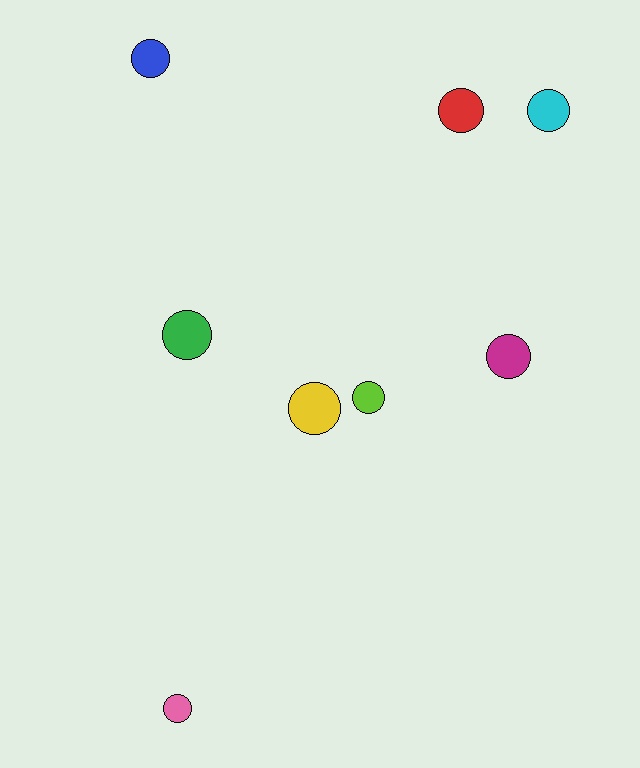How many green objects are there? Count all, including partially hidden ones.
There is 1 green object.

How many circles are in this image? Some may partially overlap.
There are 8 circles.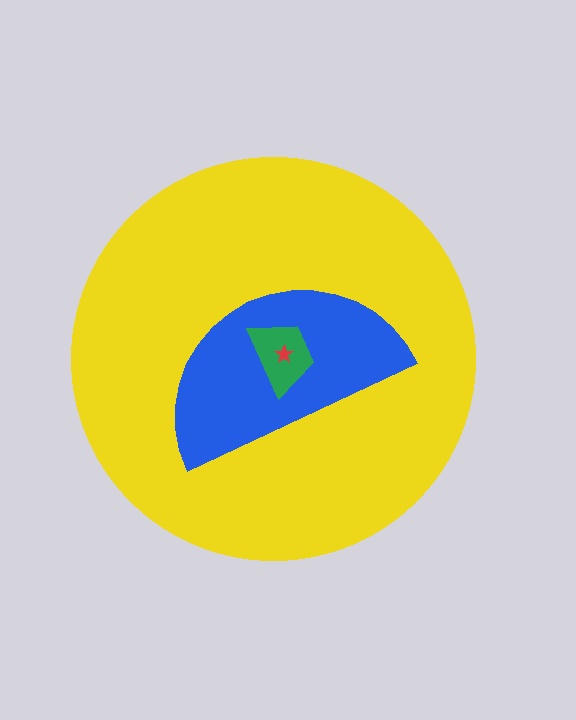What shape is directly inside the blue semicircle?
The green trapezoid.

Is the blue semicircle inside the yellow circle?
Yes.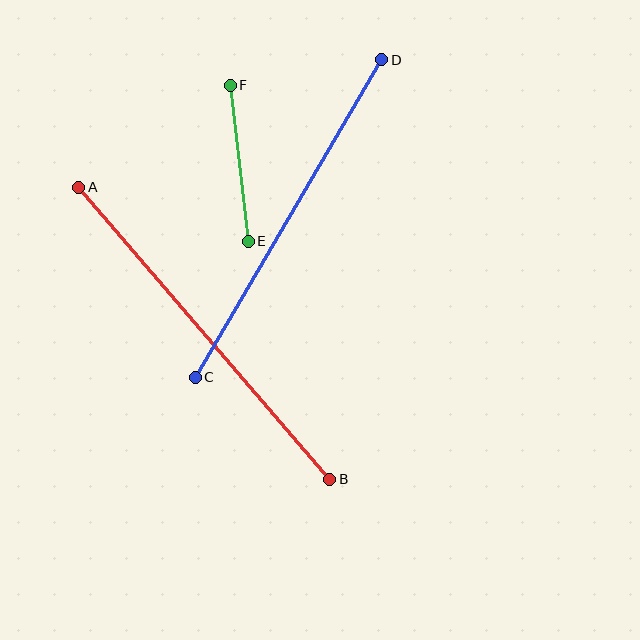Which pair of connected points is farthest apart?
Points A and B are farthest apart.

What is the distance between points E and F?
The distance is approximately 157 pixels.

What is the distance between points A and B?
The distance is approximately 384 pixels.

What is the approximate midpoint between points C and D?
The midpoint is at approximately (289, 218) pixels.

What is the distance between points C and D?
The distance is approximately 368 pixels.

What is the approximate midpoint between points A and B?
The midpoint is at approximately (204, 333) pixels.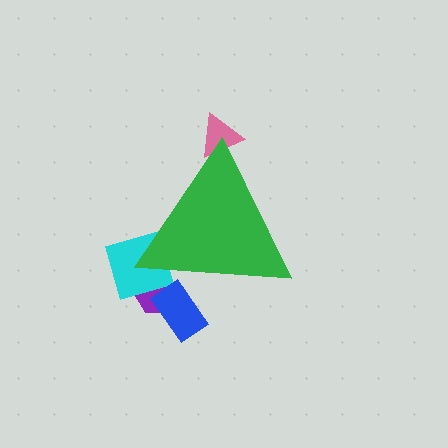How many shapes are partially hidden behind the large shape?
4 shapes are partially hidden.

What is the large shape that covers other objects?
A green triangle.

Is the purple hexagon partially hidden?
Yes, the purple hexagon is partially hidden behind the green triangle.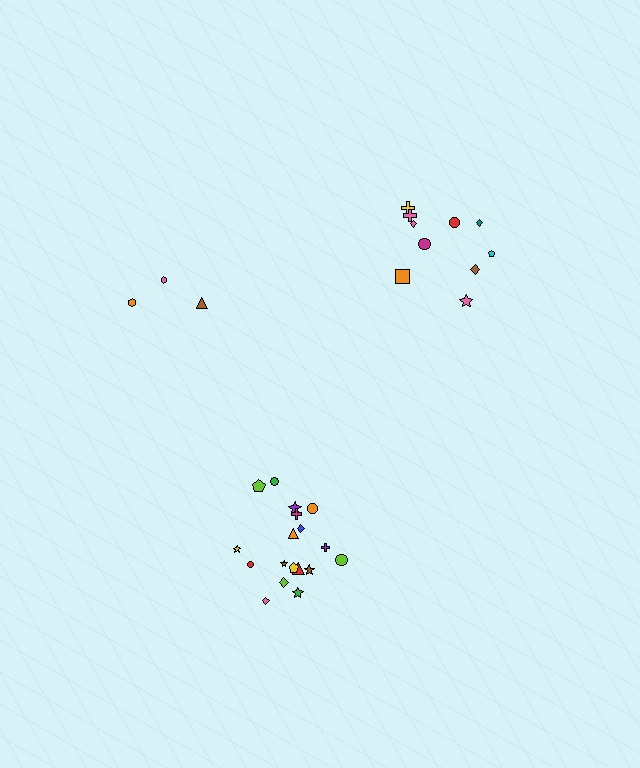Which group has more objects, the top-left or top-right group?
The top-right group.